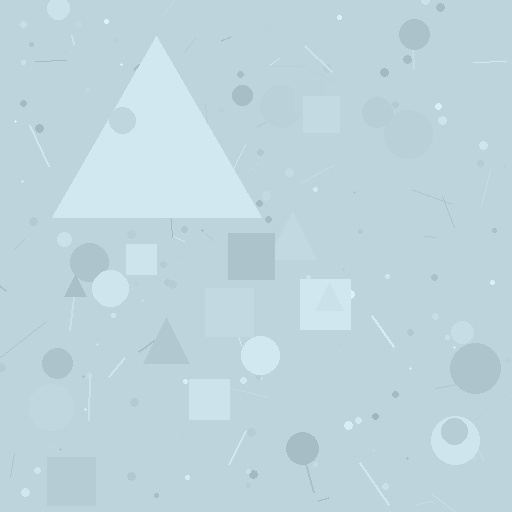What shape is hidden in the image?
A triangle is hidden in the image.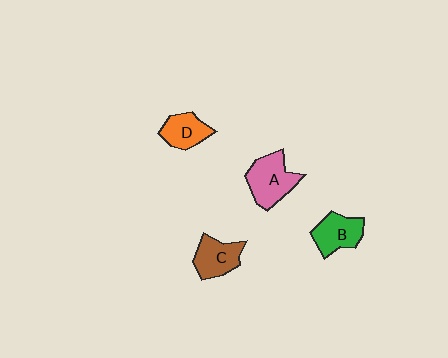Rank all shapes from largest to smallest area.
From largest to smallest: A (pink), B (green), C (brown), D (orange).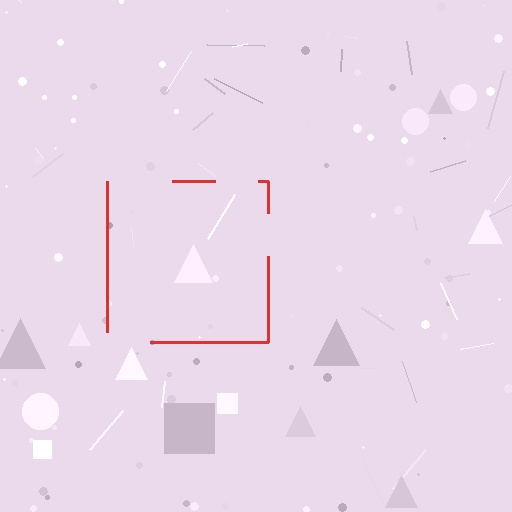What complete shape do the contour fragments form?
The contour fragments form a square.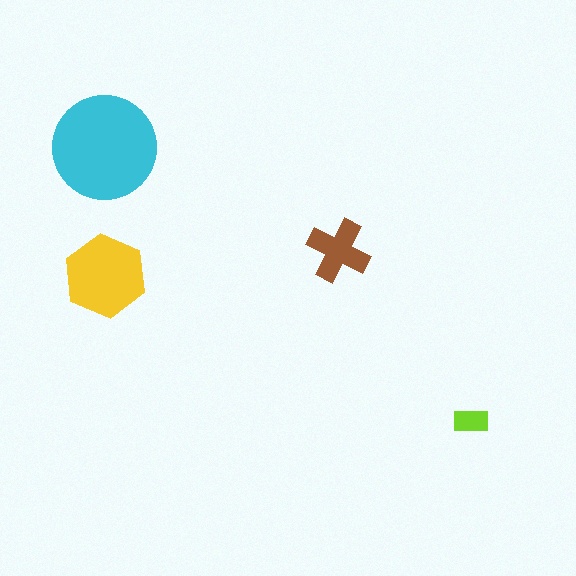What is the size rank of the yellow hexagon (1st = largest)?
2nd.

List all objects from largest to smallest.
The cyan circle, the yellow hexagon, the brown cross, the lime rectangle.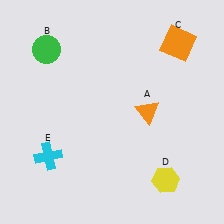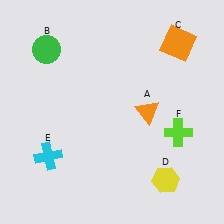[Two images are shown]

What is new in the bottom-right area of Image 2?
A lime cross (F) was added in the bottom-right area of Image 2.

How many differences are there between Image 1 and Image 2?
There is 1 difference between the two images.